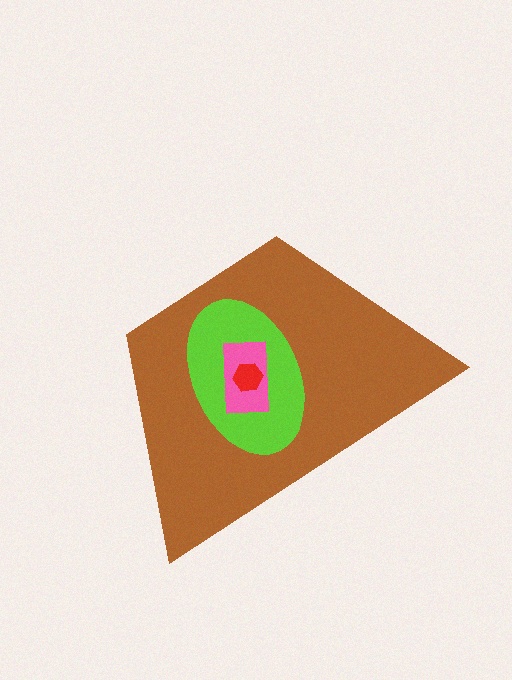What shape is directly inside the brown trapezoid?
The lime ellipse.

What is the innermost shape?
The red hexagon.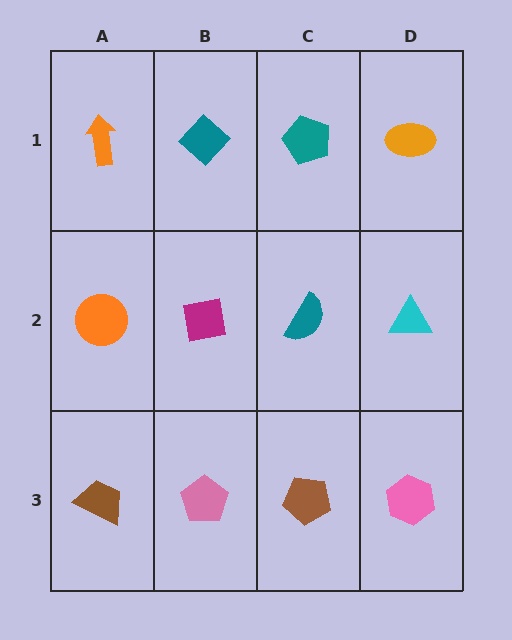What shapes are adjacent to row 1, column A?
An orange circle (row 2, column A), a teal diamond (row 1, column B).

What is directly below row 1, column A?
An orange circle.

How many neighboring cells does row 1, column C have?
3.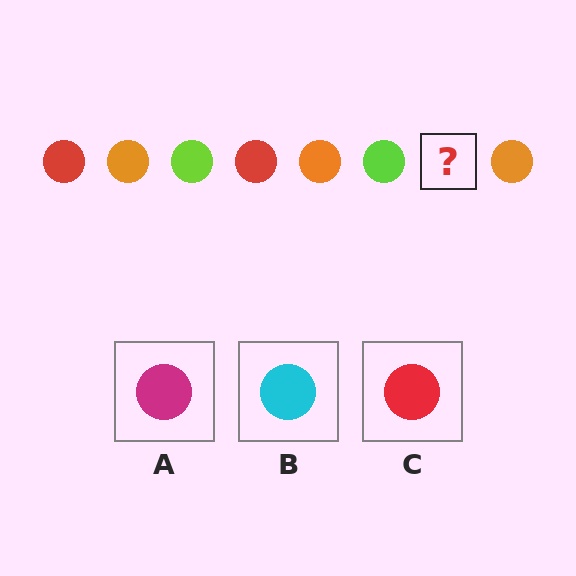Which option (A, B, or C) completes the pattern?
C.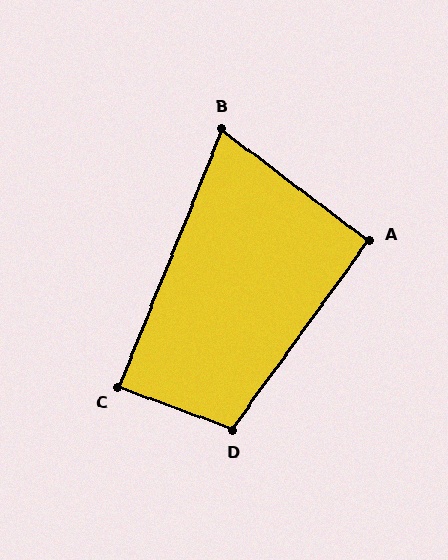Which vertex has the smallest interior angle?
B, at approximately 75 degrees.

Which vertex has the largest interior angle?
D, at approximately 105 degrees.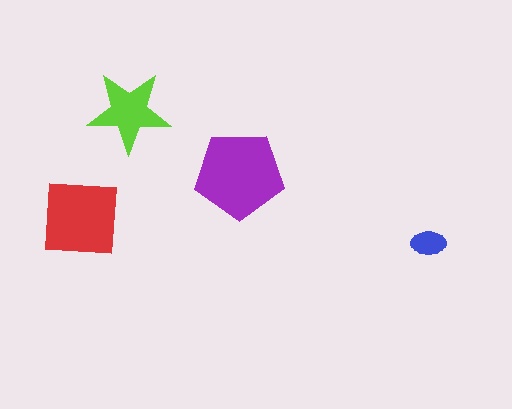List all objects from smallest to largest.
The blue ellipse, the lime star, the red square, the purple pentagon.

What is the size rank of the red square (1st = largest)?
2nd.